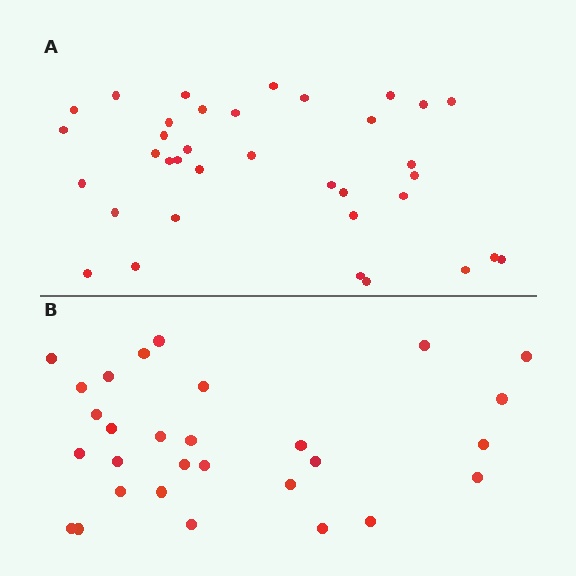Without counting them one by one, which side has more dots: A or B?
Region A (the top region) has more dots.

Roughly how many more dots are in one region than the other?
Region A has roughly 8 or so more dots than region B.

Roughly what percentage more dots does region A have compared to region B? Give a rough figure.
About 25% more.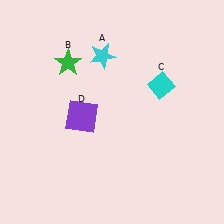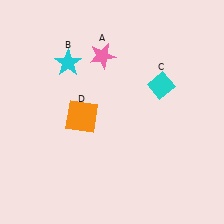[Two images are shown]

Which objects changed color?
A changed from cyan to pink. B changed from green to cyan. D changed from purple to orange.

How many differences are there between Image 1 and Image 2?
There are 3 differences between the two images.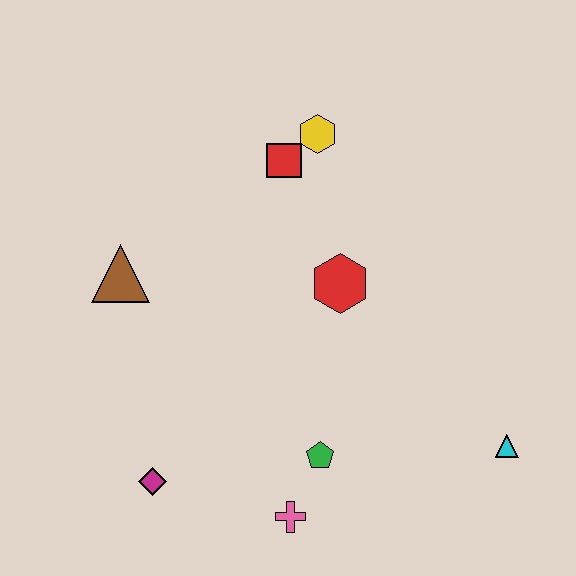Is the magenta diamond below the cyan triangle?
Yes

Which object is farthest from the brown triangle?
The cyan triangle is farthest from the brown triangle.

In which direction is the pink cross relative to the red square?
The pink cross is below the red square.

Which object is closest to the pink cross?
The green pentagon is closest to the pink cross.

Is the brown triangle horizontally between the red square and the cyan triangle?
No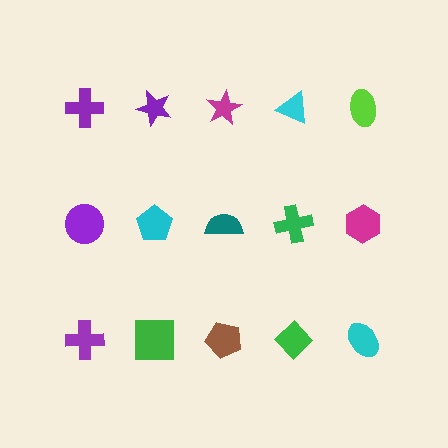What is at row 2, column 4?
A green cross.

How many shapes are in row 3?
5 shapes.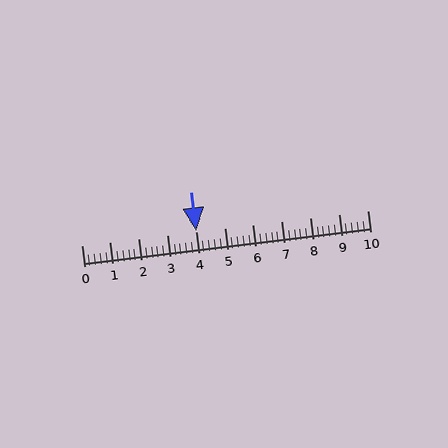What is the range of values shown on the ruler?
The ruler shows values from 0 to 10.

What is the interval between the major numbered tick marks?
The major tick marks are spaced 1 units apart.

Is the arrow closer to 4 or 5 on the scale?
The arrow is closer to 4.